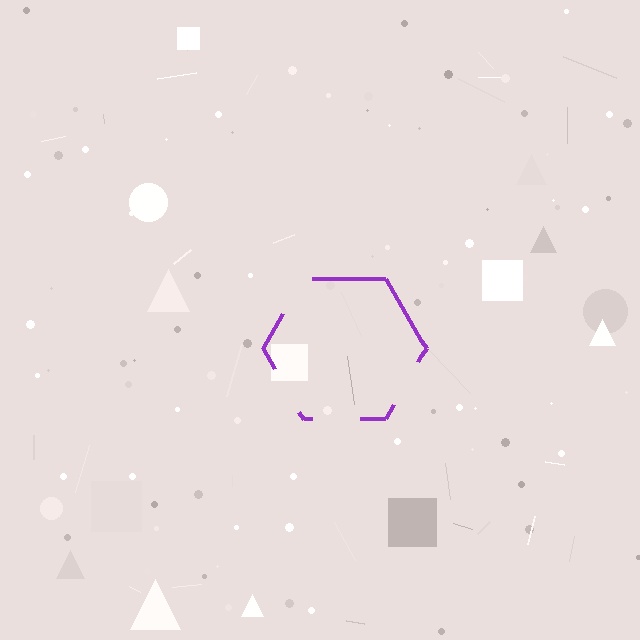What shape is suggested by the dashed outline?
The dashed outline suggests a hexagon.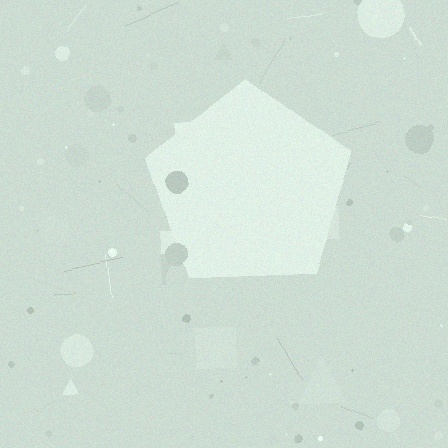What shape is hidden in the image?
A pentagon is hidden in the image.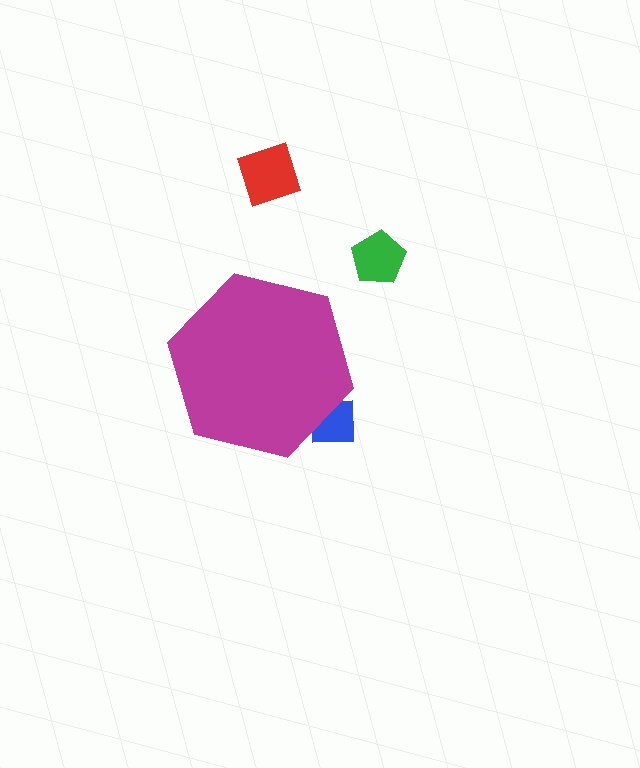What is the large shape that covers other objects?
A magenta hexagon.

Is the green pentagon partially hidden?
No, the green pentagon is fully visible.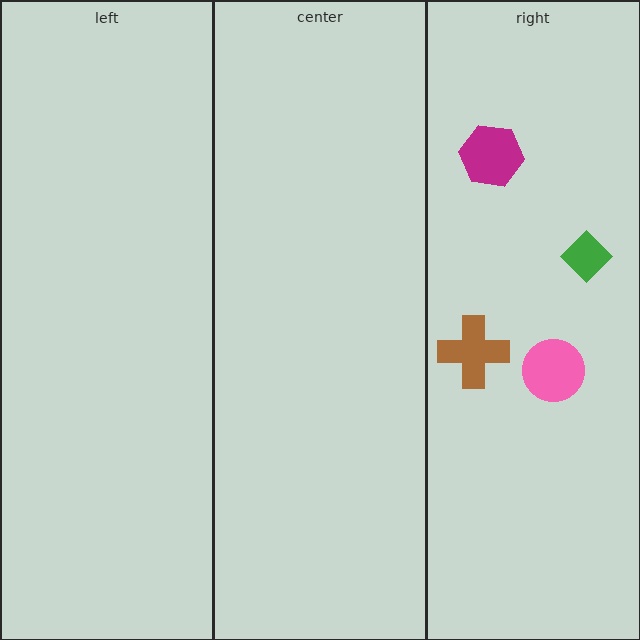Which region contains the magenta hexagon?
The right region.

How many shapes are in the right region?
4.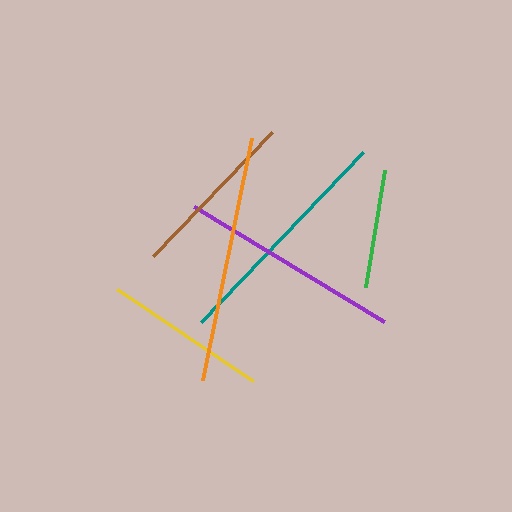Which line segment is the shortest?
The green line is the shortest at approximately 118 pixels.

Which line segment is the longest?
The orange line is the longest at approximately 247 pixels.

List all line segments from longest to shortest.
From longest to shortest: orange, teal, purple, brown, yellow, green.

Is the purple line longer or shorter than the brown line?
The purple line is longer than the brown line.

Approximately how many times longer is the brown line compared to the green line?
The brown line is approximately 1.4 times the length of the green line.